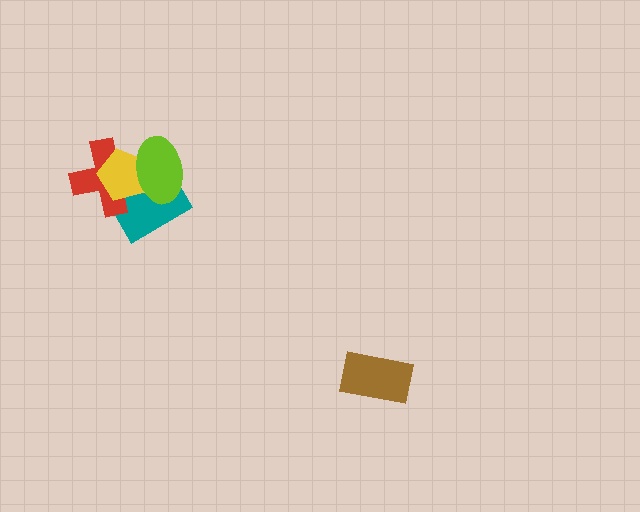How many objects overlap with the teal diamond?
3 objects overlap with the teal diamond.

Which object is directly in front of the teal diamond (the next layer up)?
The red cross is directly in front of the teal diamond.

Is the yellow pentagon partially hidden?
Yes, it is partially covered by another shape.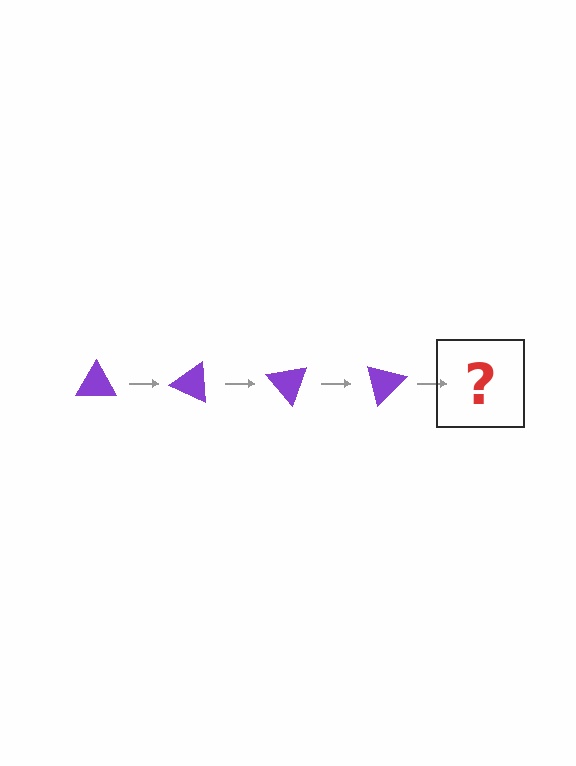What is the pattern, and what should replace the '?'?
The pattern is that the triangle rotates 25 degrees each step. The '?' should be a purple triangle rotated 100 degrees.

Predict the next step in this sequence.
The next step is a purple triangle rotated 100 degrees.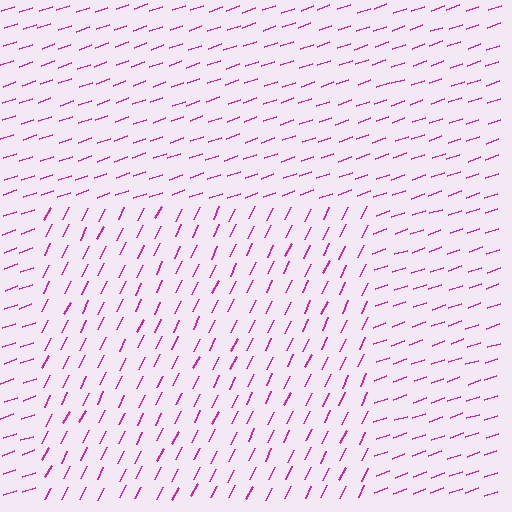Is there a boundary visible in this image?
Yes, there is a texture boundary formed by a change in line orientation.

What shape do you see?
I see a rectangle.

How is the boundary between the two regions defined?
The boundary is defined purely by a change in line orientation (approximately 45 degrees difference). All lines are the same color and thickness.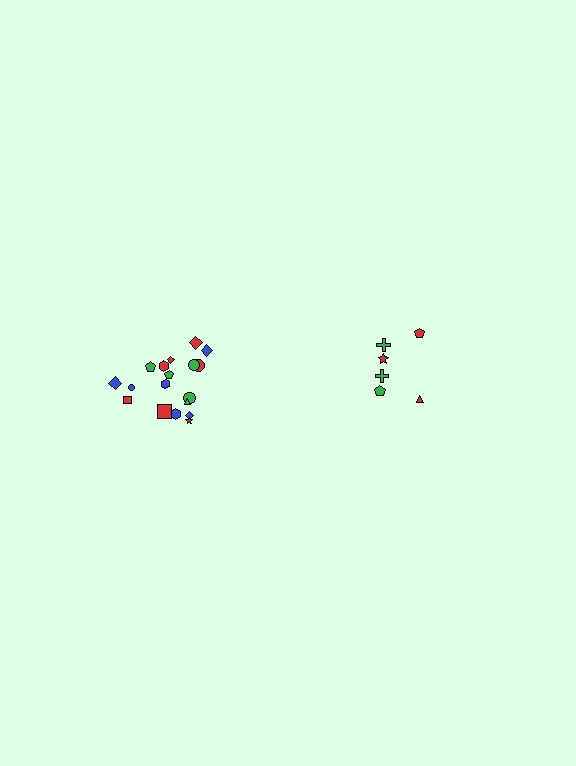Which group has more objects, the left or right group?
The left group.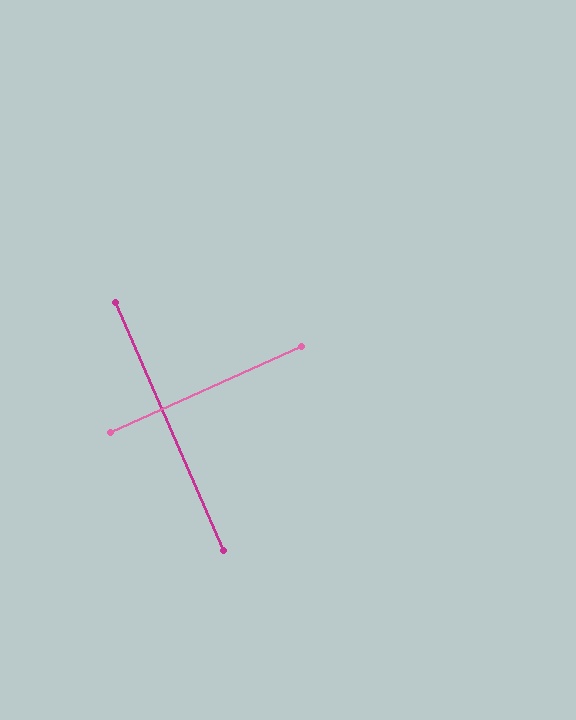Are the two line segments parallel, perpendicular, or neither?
Perpendicular — they meet at approximately 89°.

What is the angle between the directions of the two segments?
Approximately 89 degrees.